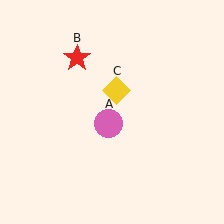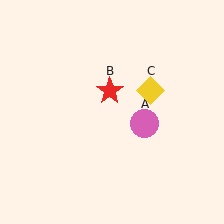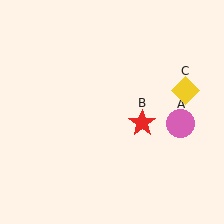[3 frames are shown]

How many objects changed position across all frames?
3 objects changed position: pink circle (object A), red star (object B), yellow diamond (object C).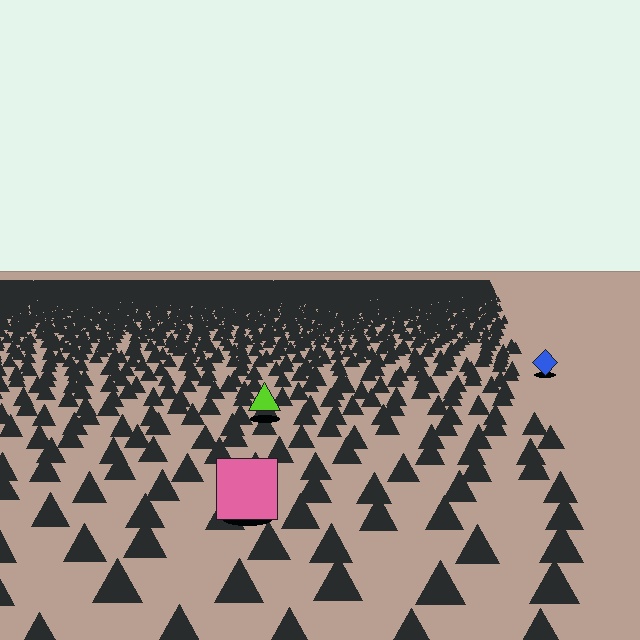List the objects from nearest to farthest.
From nearest to farthest: the pink square, the lime triangle, the blue diamond.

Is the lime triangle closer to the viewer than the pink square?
No. The pink square is closer — you can tell from the texture gradient: the ground texture is coarser near it.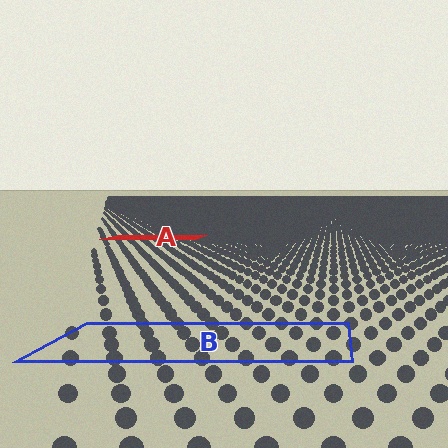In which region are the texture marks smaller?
The texture marks are smaller in region A, because it is farther away.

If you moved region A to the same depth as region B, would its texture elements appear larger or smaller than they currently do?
They would appear larger. At a closer depth, the same texture elements are projected at a bigger on-screen size.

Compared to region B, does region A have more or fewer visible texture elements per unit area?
Region A has more texture elements per unit area — they are packed more densely because it is farther away.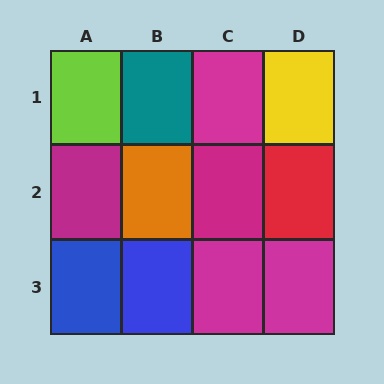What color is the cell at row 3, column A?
Blue.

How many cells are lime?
1 cell is lime.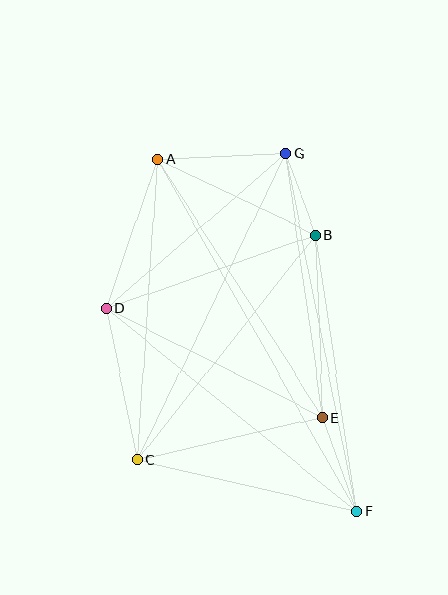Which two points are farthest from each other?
Points A and F are farthest from each other.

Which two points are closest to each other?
Points B and G are closest to each other.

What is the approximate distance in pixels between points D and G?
The distance between D and G is approximately 237 pixels.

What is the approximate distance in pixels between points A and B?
The distance between A and B is approximately 175 pixels.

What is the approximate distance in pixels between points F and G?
The distance between F and G is approximately 365 pixels.